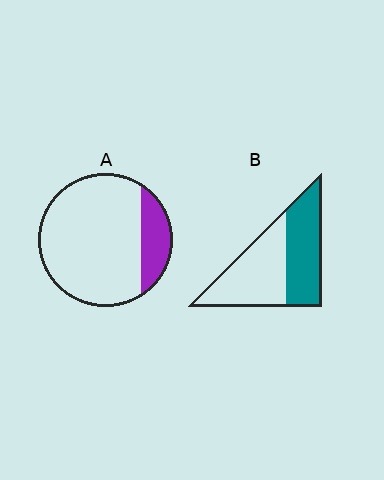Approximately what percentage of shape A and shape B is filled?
A is approximately 20% and B is approximately 45%.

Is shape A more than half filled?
No.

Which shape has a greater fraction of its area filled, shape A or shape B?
Shape B.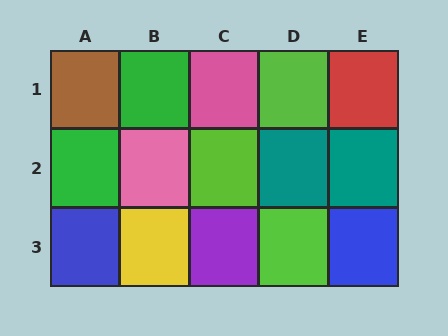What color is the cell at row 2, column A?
Green.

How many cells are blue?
2 cells are blue.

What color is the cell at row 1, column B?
Green.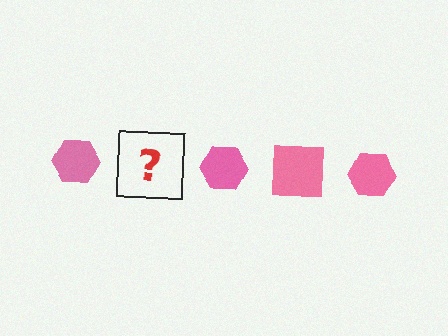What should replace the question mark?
The question mark should be replaced with a pink square.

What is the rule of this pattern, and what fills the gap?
The rule is that the pattern cycles through hexagon, square shapes in pink. The gap should be filled with a pink square.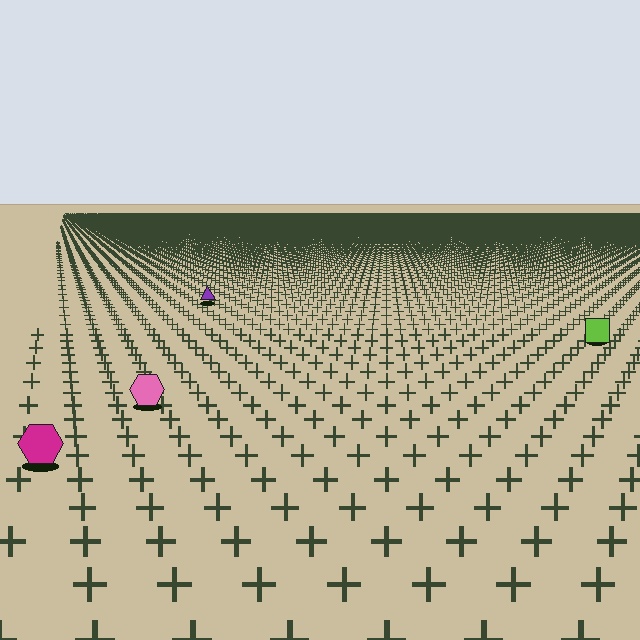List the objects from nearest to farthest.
From nearest to farthest: the magenta hexagon, the pink hexagon, the lime square, the purple triangle.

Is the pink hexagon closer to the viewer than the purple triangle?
Yes. The pink hexagon is closer — you can tell from the texture gradient: the ground texture is coarser near it.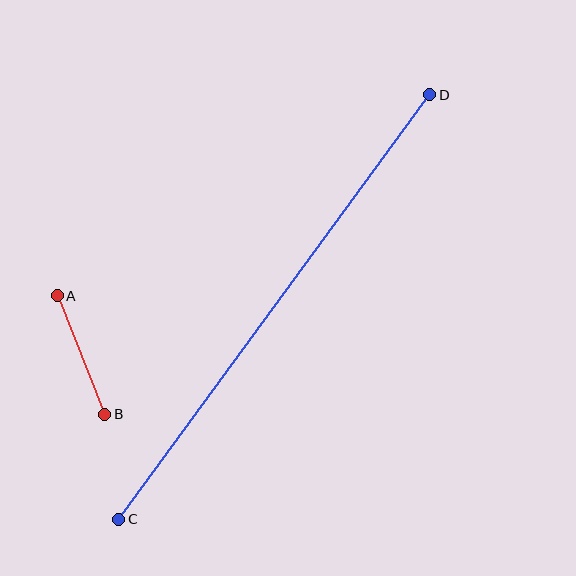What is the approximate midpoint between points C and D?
The midpoint is at approximately (274, 307) pixels.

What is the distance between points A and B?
The distance is approximately 128 pixels.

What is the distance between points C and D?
The distance is approximately 526 pixels.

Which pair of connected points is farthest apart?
Points C and D are farthest apart.